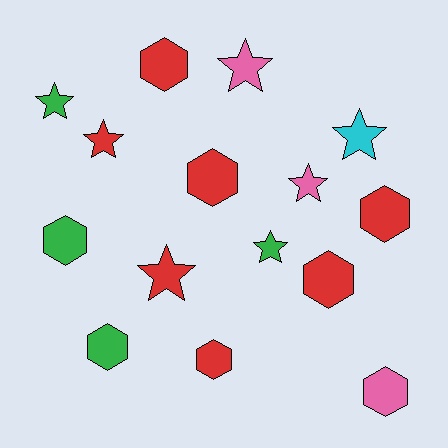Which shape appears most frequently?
Hexagon, with 8 objects.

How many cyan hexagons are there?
There are no cyan hexagons.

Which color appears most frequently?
Red, with 7 objects.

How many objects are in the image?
There are 15 objects.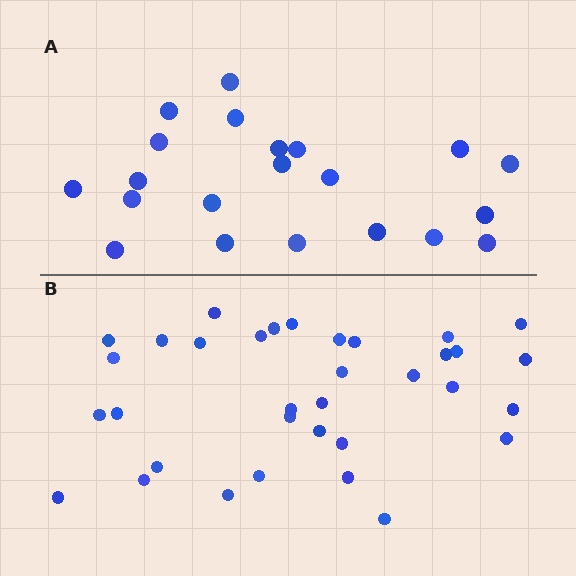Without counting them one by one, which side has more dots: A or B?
Region B (the bottom region) has more dots.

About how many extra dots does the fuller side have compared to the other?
Region B has approximately 15 more dots than region A.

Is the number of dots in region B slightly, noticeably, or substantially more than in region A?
Region B has substantially more. The ratio is roughly 1.6 to 1.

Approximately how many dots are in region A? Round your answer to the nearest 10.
About 20 dots. (The exact count is 21, which rounds to 20.)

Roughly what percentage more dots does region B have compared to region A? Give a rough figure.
About 60% more.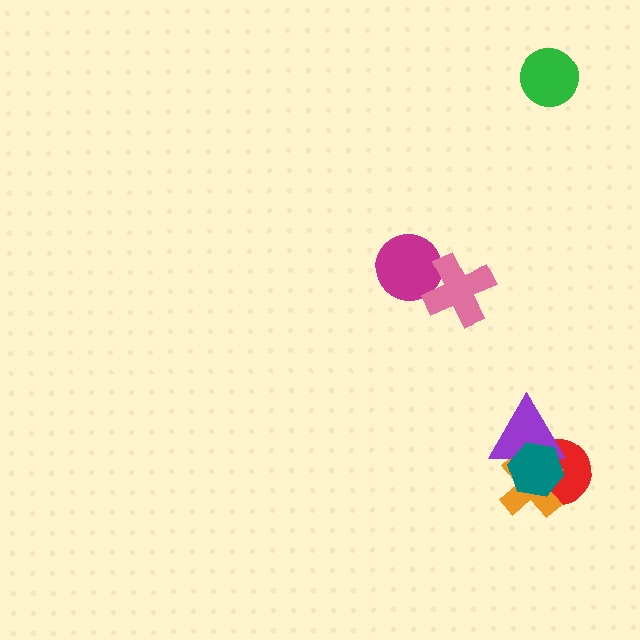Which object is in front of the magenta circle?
The pink cross is in front of the magenta circle.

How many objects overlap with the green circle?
0 objects overlap with the green circle.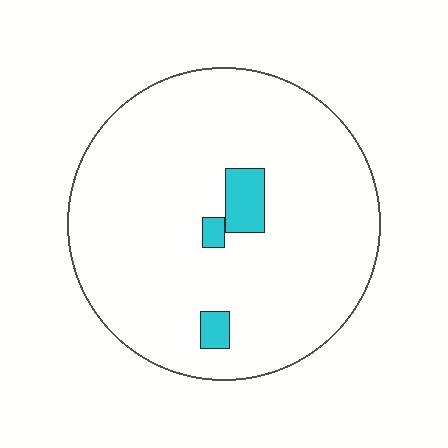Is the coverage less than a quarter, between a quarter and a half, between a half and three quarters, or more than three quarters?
Less than a quarter.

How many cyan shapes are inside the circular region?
3.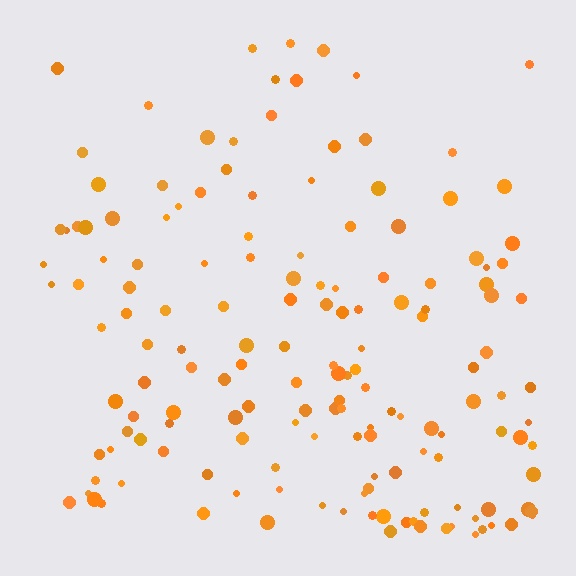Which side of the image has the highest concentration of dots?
The bottom.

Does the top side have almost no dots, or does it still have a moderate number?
Still a moderate number, just noticeably fewer than the bottom.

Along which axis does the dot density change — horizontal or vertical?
Vertical.